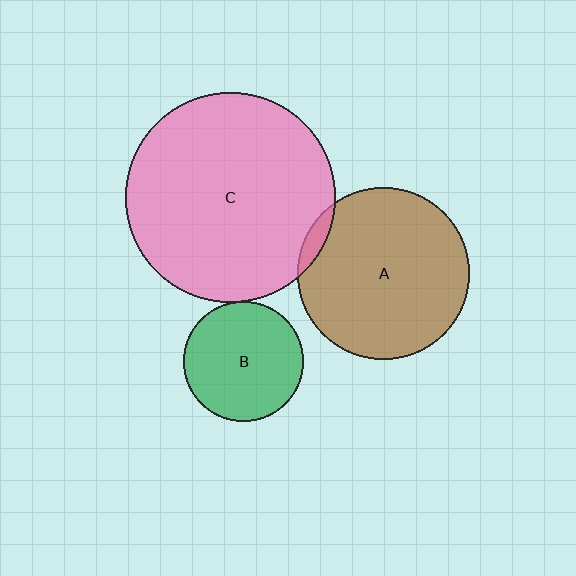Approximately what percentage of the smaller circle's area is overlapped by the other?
Approximately 5%.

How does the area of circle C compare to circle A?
Approximately 1.5 times.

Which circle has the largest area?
Circle C (pink).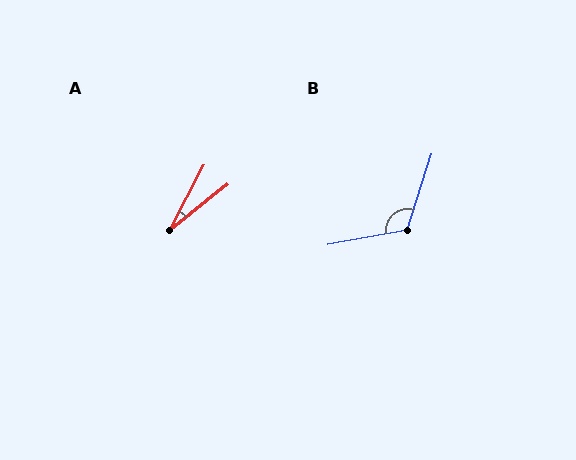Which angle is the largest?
B, at approximately 118 degrees.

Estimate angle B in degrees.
Approximately 118 degrees.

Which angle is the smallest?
A, at approximately 24 degrees.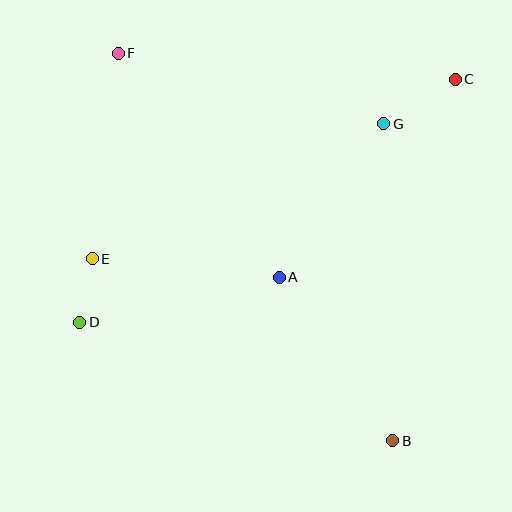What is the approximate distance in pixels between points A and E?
The distance between A and E is approximately 188 pixels.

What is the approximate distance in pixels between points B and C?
The distance between B and C is approximately 367 pixels.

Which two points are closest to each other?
Points D and E are closest to each other.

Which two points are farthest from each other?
Points B and F are farthest from each other.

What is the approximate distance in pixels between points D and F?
The distance between D and F is approximately 272 pixels.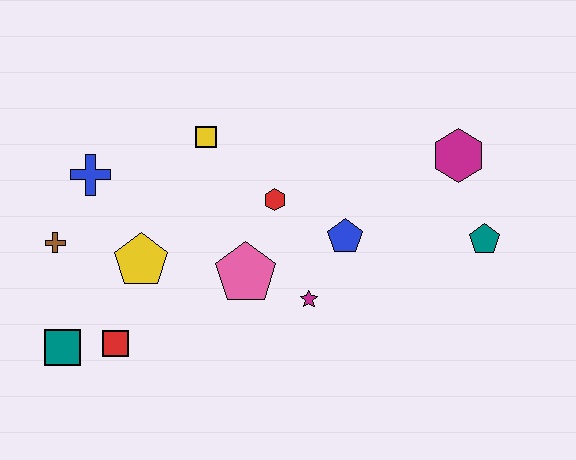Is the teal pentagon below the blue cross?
Yes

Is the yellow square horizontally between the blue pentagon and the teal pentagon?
No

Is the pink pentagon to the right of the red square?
Yes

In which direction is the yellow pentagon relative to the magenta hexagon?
The yellow pentagon is to the left of the magenta hexagon.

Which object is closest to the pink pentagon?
The magenta star is closest to the pink pentagon.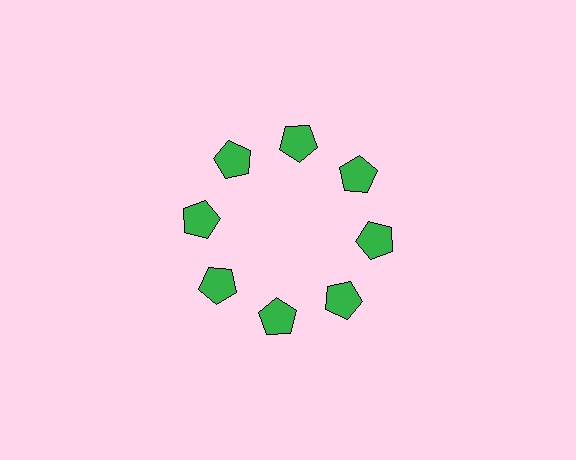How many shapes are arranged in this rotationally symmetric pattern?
There are 8 shapes, arranged in 8 groups of 1.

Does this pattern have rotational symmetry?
Yes, this pattern has 8-fold rotational symmetry. It looks the same after rotating 45 degrees around the center.